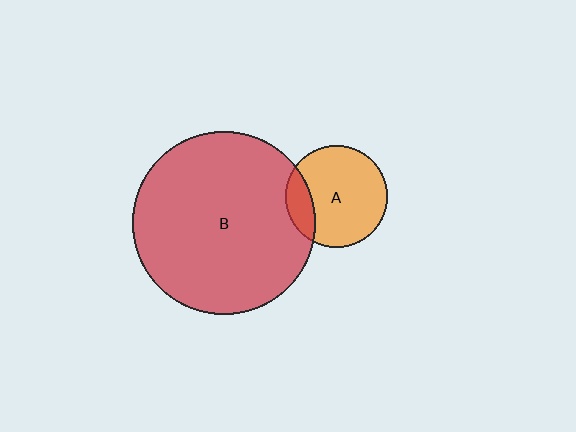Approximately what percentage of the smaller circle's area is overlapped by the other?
Approximately 15%.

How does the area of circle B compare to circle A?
Approximately 3.2 times.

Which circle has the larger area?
Circle B (red).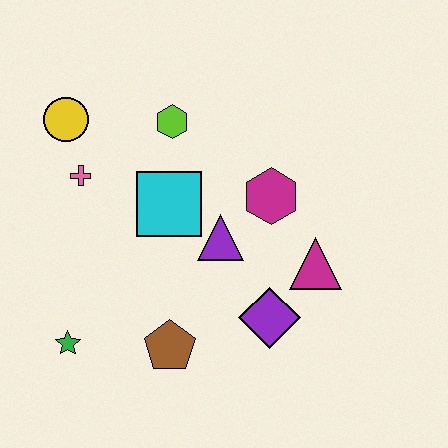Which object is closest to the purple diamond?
The magenta triangle is closest to the purple diamond.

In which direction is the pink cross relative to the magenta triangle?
The pink cross is to the left of the magenta triangle.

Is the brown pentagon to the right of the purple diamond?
No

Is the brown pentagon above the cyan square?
No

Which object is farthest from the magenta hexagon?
The green star is farthest from the magenta hexagon.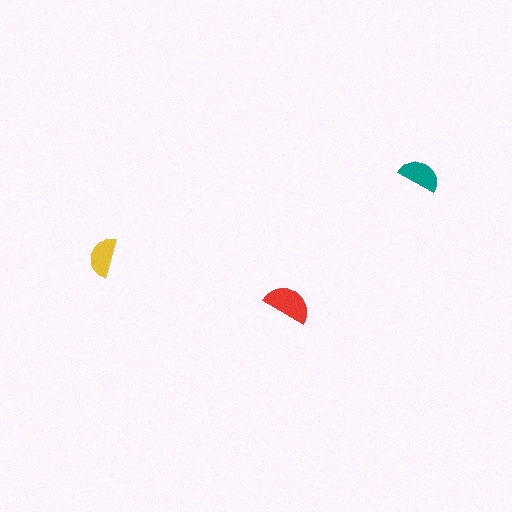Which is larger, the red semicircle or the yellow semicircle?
The red one.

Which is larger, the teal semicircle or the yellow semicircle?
The teal one.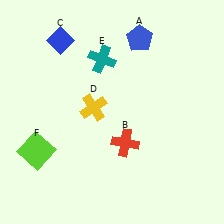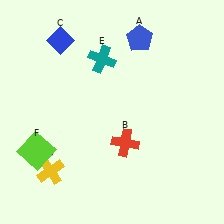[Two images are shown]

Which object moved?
The yellow cross (D) moved down.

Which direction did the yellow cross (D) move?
The yellow cross (D) moved down.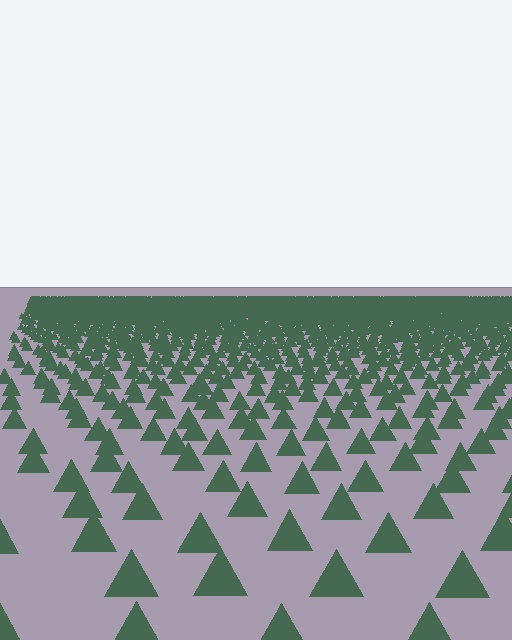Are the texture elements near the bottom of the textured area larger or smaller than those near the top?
Larger. Near the bottom, elements are closer to the viewer and appear at a bigger on-screen size.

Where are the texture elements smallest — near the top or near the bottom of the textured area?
Near the top.